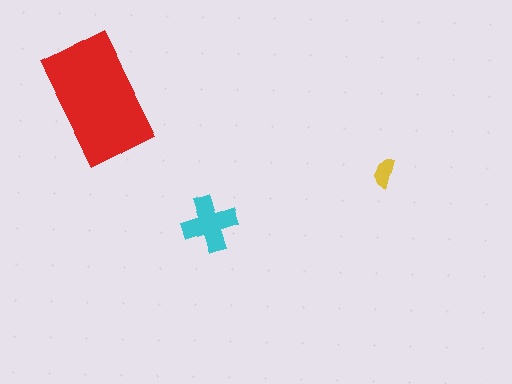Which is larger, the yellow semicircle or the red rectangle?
The red rectangle.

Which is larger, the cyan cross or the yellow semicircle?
The cyan cross.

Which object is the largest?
The red rectangle.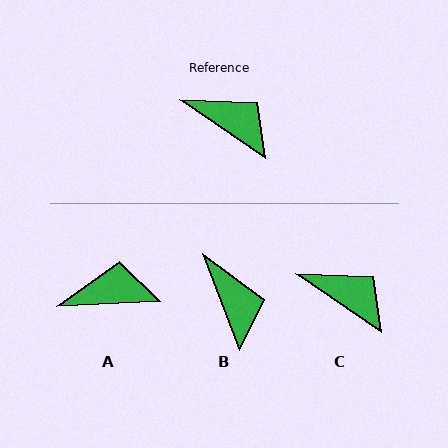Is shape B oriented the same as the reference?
No, it is off by about 34 degrees.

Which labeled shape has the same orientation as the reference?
C.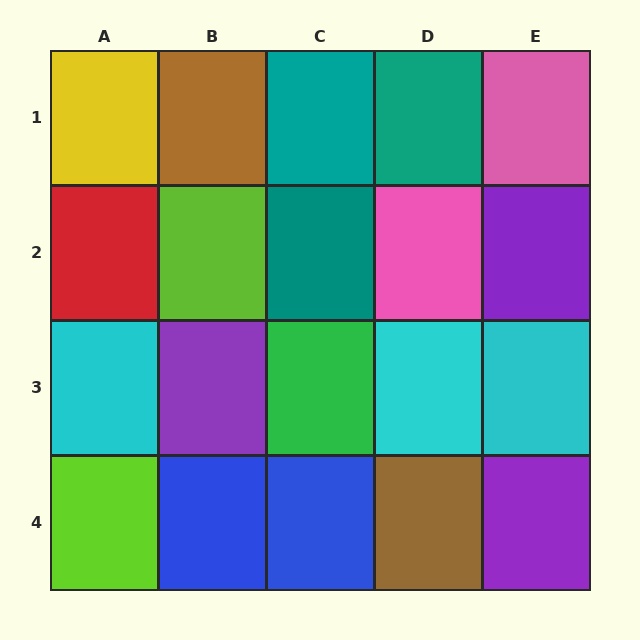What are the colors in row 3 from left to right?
Cyan, purple, green, cyan, cyan.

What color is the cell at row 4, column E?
Purple.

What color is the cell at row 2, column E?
Purple.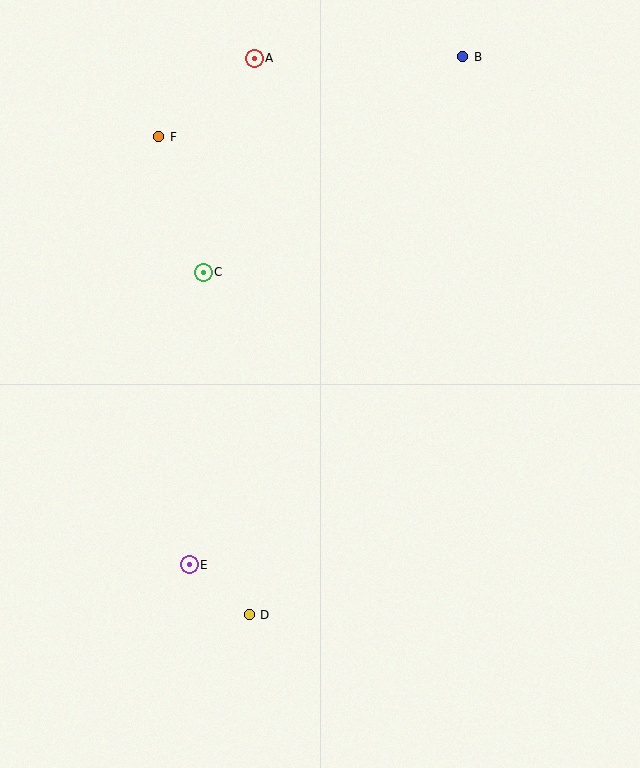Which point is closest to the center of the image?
Point C at (203, 272) is closest to the center.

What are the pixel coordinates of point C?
Point C is at (203, 272).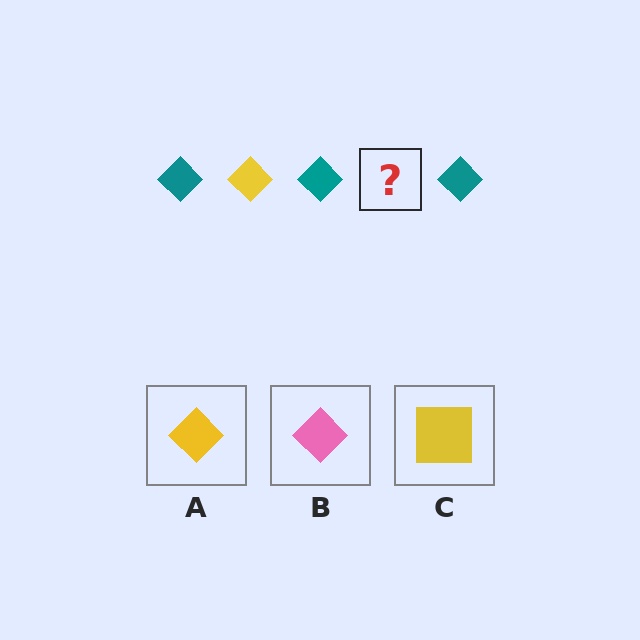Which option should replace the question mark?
Option A.